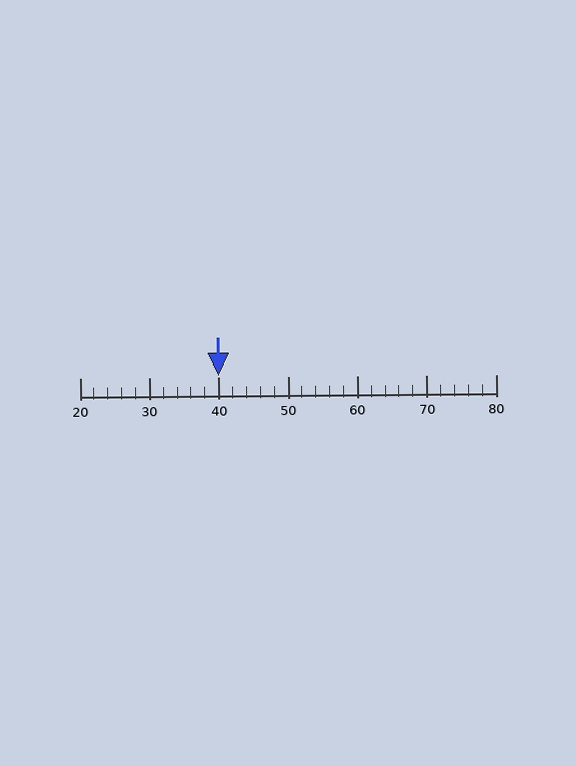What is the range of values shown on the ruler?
The ruler shows values from 20 to 80.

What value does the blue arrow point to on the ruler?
The blue arrow points to approximately 40.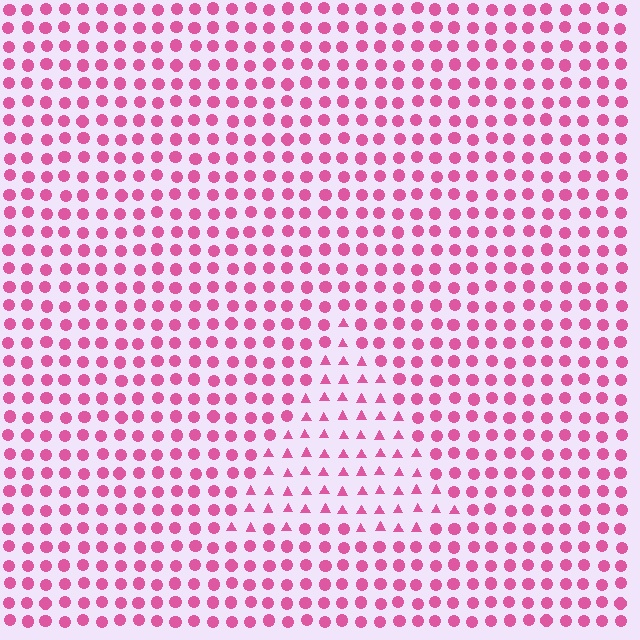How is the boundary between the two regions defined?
The boundary is defined by a change in element shape: triangles inside vs. circles outside. All elements share the same color and spacing.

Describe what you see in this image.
The image is filled with small pink elements arranged in a uniform grid. A triangle-shaped region contains triangles, while the surrounding area contains circles. The boundary is defined purely by the change in element shape.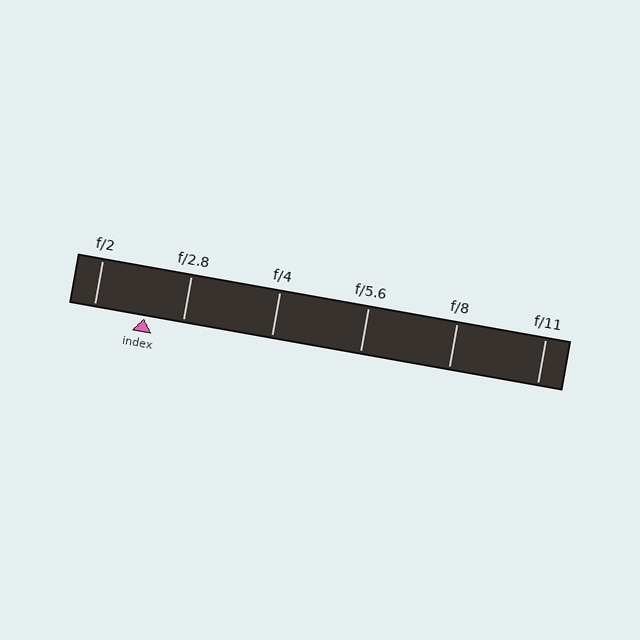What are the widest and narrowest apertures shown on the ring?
The widest aperture shown is f/2 and the narrowest is f/11.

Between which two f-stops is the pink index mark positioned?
The index mark is between f/2 and f/2.8.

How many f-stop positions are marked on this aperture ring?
There are 6 f-stop positions marked.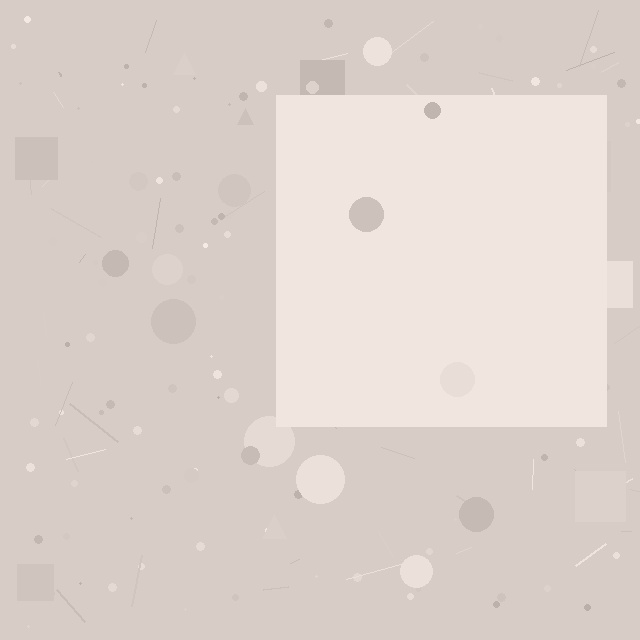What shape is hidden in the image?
A square is hidden in the image.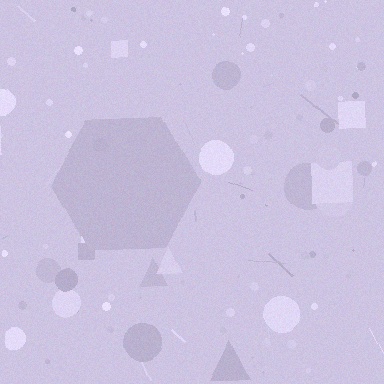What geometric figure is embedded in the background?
A hexagon is embedded in the background.